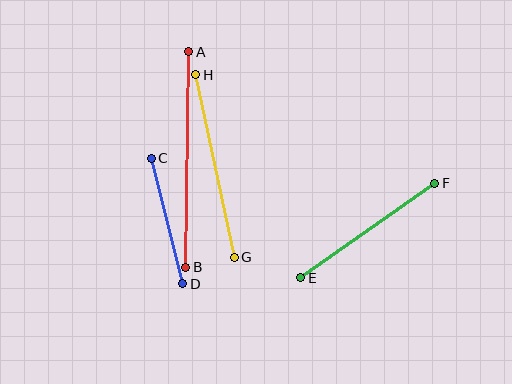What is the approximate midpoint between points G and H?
The midpoint is at approximately (215, 166) pixels.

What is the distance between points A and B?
The distance is approximately 215 pixels.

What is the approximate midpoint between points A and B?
The midpoint is at approximately (187, 160) pixels.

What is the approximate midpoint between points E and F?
The midpoint is at approximately (368, 230) pixels.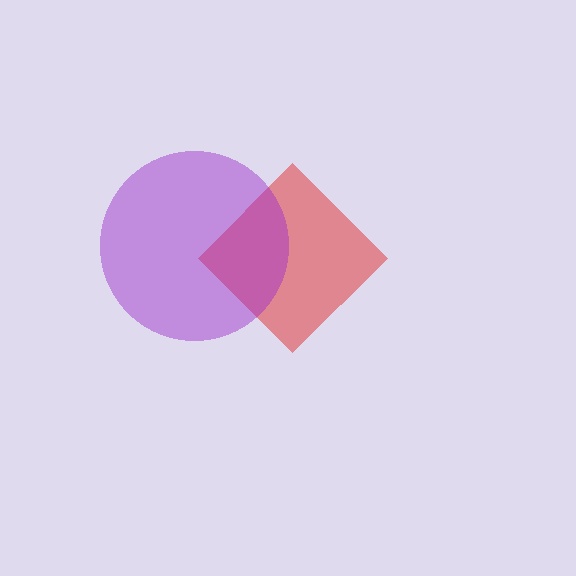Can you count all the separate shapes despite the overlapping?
Yes, there are 2 separate shapes.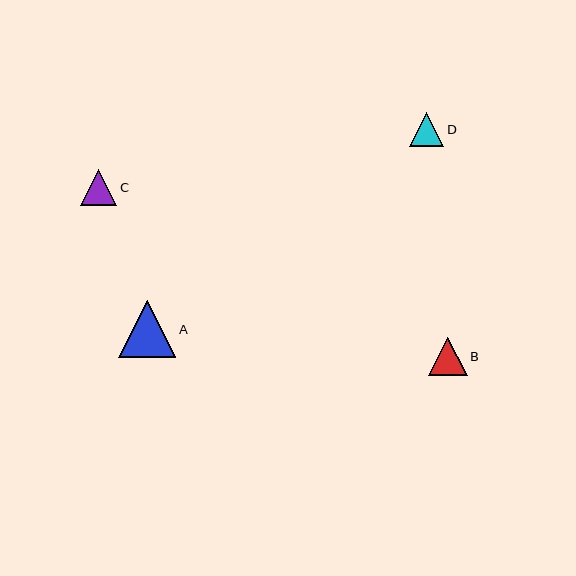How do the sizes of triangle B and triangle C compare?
Triangle B and triangle C are approximately the same size.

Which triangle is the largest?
Triangle A is the largest with a size of approximately 58 pixels.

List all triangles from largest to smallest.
From largest to smallest: A, B, C, D.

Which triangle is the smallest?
Triangle D is the smallest with a size of approximately 35 pixels.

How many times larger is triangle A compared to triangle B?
Triangle A is approximately 1.5 times the size of triangle B.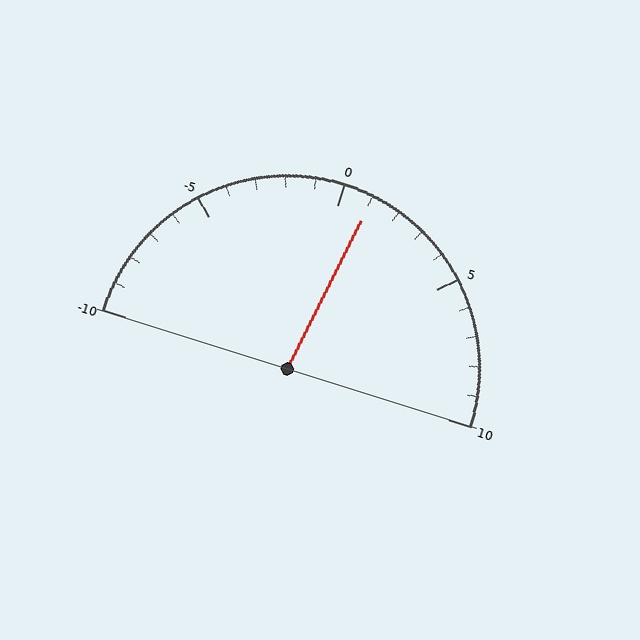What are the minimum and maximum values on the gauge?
The gauge ranges from -10 to 10.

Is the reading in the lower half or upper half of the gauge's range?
The reading is in the upper half of the range (-10 to 10).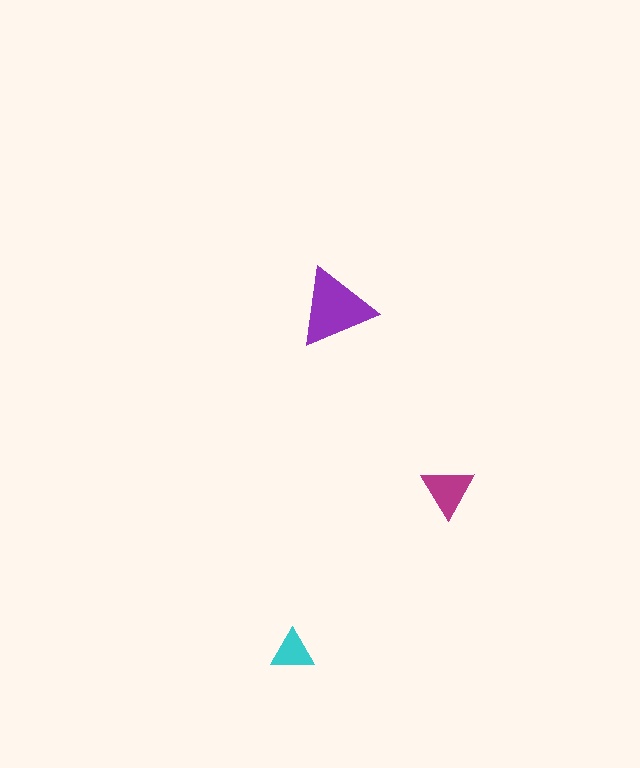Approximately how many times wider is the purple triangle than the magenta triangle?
About 1.5 times wider.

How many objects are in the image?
There are 3 objects in the image.